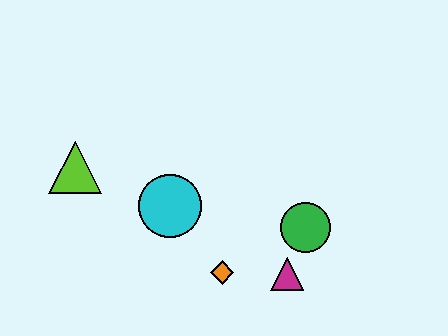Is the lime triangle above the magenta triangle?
Yes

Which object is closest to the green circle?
The magenta triangle is closest to the green circle.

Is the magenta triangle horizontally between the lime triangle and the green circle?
Yes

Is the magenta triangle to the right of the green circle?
No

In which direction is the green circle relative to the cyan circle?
The green circle is to the right of the cyan circle.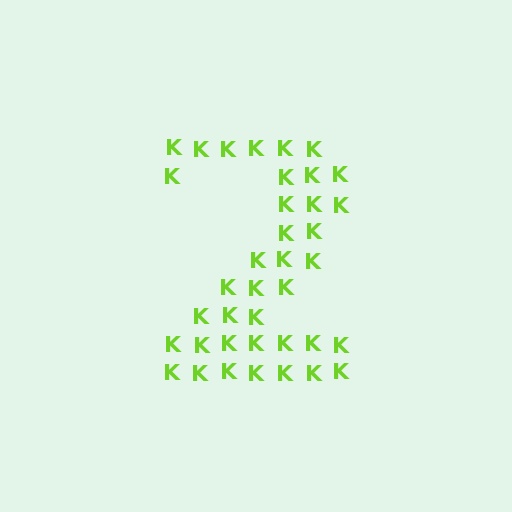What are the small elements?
The small elements are letter K's.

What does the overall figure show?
The overall figure shows the digit 2.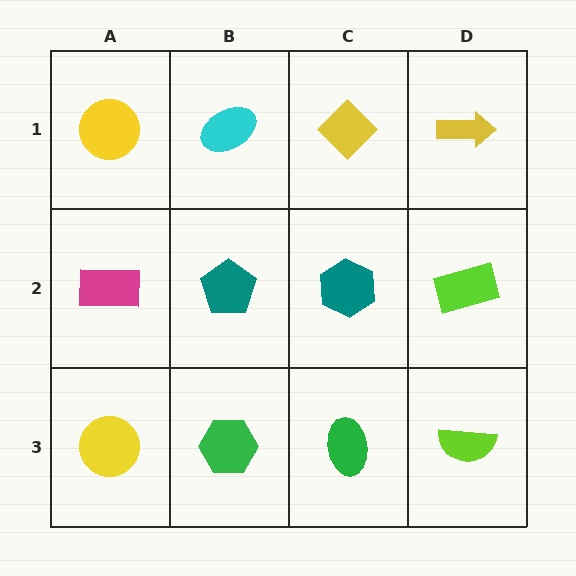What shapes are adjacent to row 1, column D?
A lime rectangle (row 2, column D), a yellow diamond (row 1, column C).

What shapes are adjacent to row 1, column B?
A teal pentagon (row 2, column B), a yellow circle (row 1, column A), a yellow diamond (row 1, column C).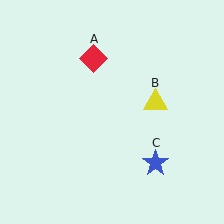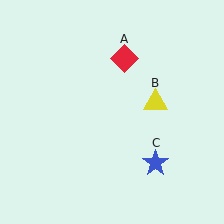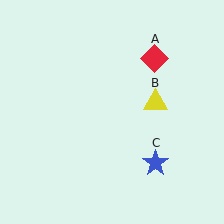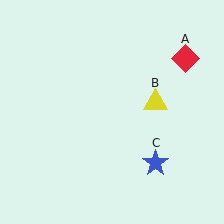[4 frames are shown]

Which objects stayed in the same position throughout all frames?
Yellow triangle (object B) and blue star (object C) remained stationary.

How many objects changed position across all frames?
1 object changed position: red diamond (object A).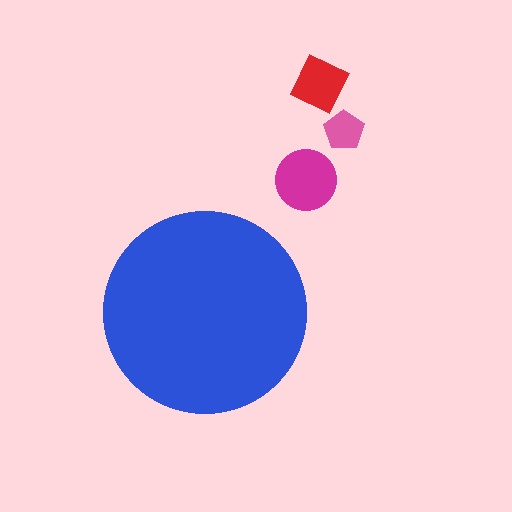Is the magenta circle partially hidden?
No, the magenta circle is fully visible.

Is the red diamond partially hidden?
No, the red diamond is fully visible.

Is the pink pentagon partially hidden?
No, the pink pentagon is fully visible.